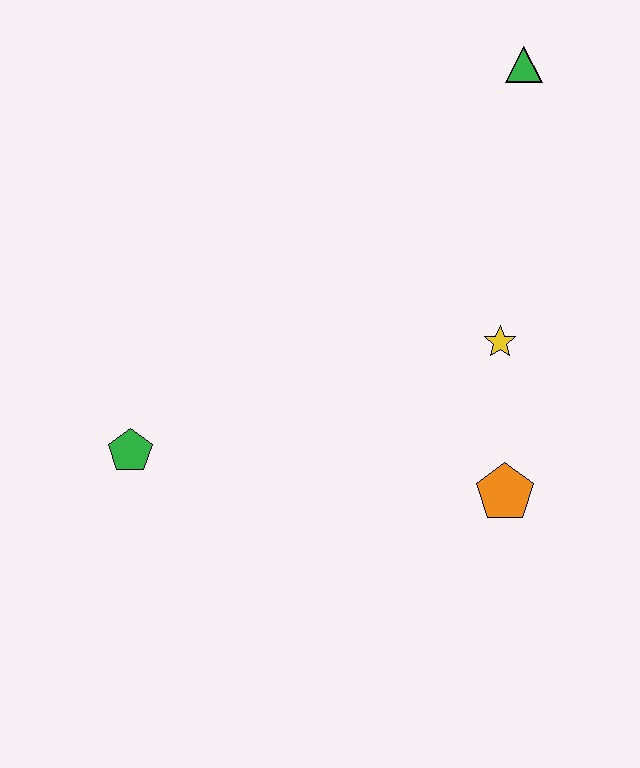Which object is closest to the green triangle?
The yellow star is closest to the green triangle.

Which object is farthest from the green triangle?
The green pentagon is farthest from the green triangle.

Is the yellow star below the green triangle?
Yes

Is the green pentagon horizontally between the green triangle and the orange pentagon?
No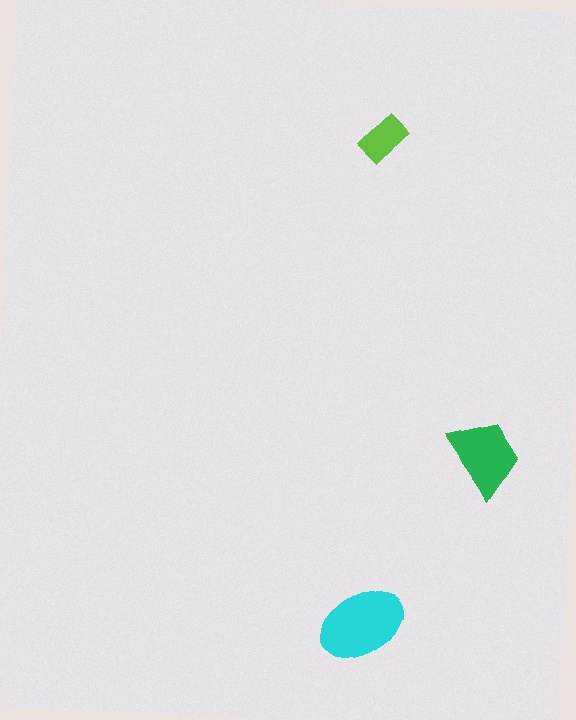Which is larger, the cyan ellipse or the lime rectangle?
The cyan ellipse.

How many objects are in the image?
There are 3 objects in the image.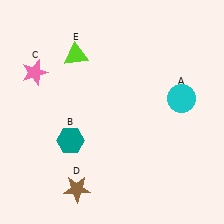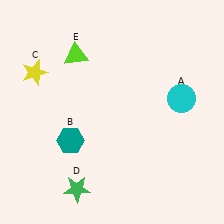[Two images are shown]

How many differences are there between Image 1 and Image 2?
There are 2 differences between the two images.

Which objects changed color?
C changed from pink to yellow. D changed from brown to green.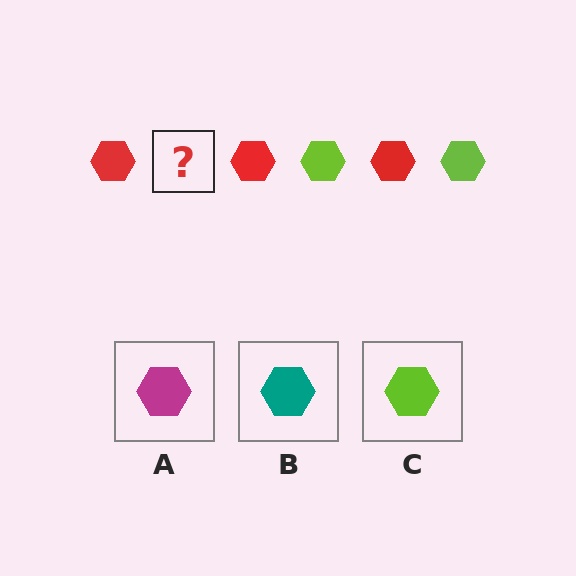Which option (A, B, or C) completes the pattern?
C.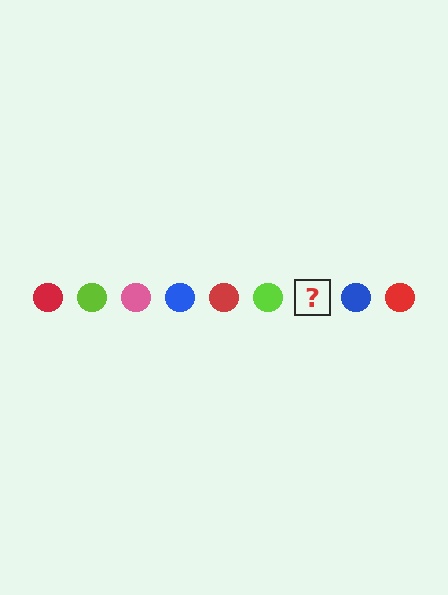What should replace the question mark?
The question mark should be replaced with a pink circle.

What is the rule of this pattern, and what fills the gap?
The rule is that the pattern cycles through red, lime, pink, blue circles. The gap should be filled with a pink circle.